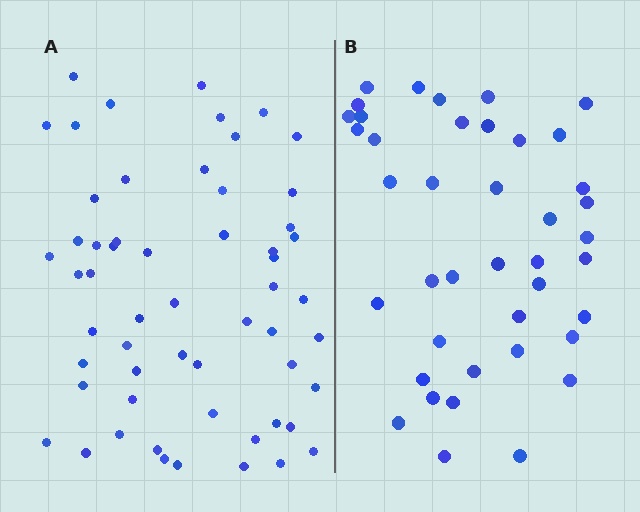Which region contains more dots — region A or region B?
Region A (the left region) has more dots.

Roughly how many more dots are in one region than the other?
Region A has approximately 15 more dots than region B.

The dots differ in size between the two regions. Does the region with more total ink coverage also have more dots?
No. Region B has more total ink coverage because its dots are larger, but region A actually contains more individual dots. Total area can be misleading — the number of items is what matters here.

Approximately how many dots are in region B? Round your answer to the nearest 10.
About 40 dots. (The exact count is 41, which rounds to 40.)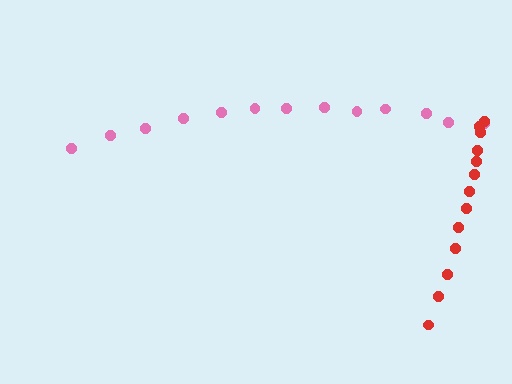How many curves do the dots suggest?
There are 2 distinct paths.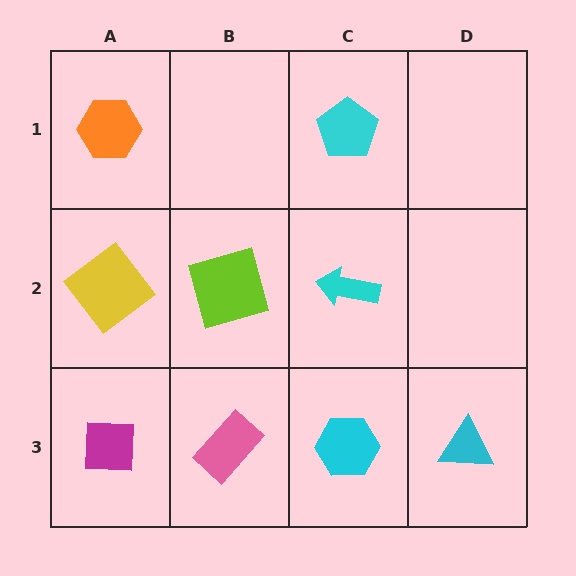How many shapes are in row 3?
4 shapes.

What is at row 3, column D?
A cyan triangle.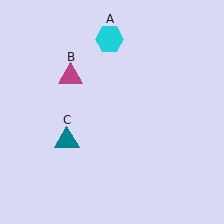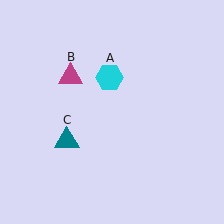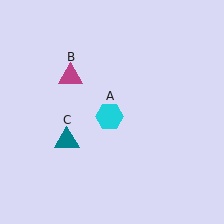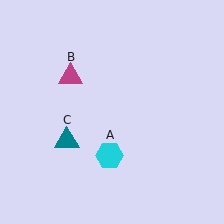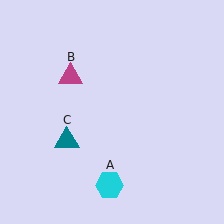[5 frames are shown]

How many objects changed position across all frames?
1 object changed position: cyan hexagon (object A).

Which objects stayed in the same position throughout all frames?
Magenta triangle (object B) and teal triangle (object C) remained stationary.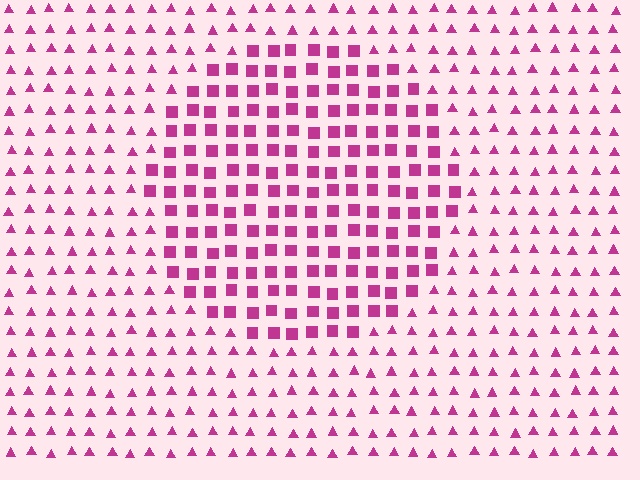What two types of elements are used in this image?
The image uses squares inside the circle region and triangles outside it.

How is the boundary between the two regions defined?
The boundary is defined by a change in element shape: squares inside vs. triangles outside. All elements share the same color and spacing.